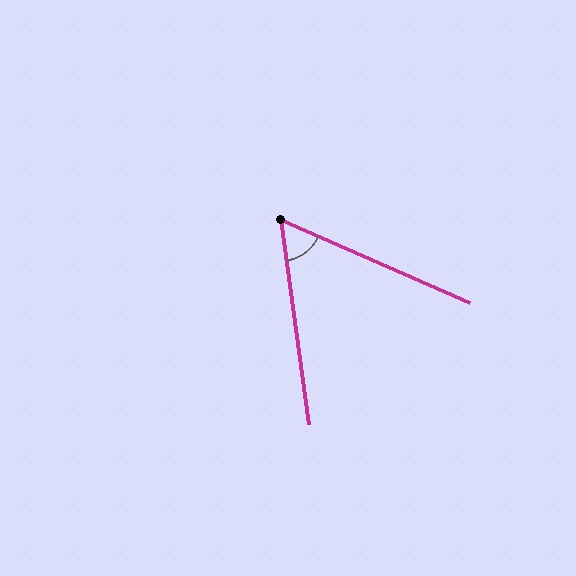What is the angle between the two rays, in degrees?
Approximately 58 degrees.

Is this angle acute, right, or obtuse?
It is acute.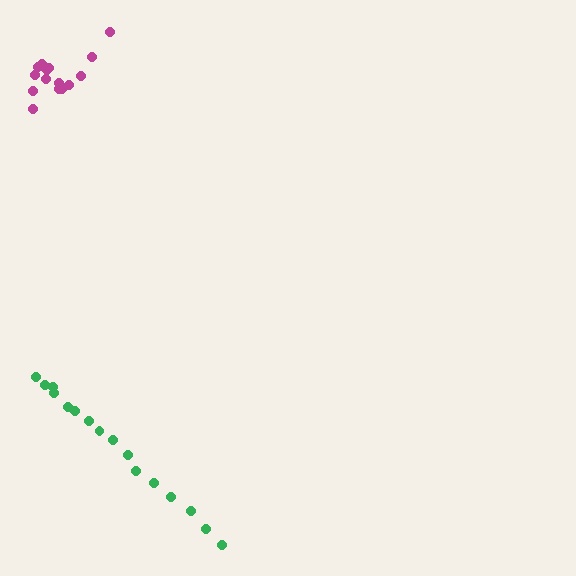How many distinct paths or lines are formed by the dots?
There are 2 distinct paths.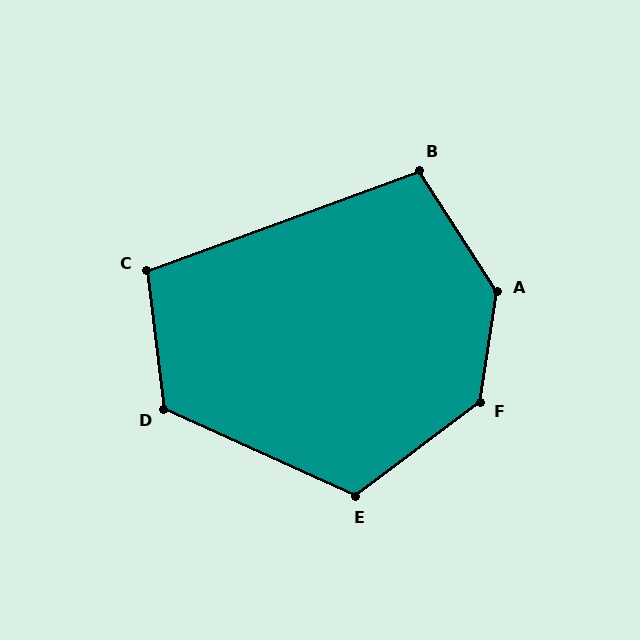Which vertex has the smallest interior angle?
B, at approximately 103 degrees.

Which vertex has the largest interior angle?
A, at approximately 138 degrees.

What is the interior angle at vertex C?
Approximately 103 degrees (obtuse).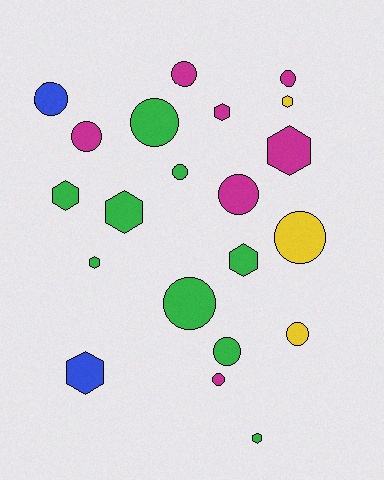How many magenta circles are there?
There are 5 magenta circles.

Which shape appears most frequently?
Circle, with 12 objects.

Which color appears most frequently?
Green, with 9 objects.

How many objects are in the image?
There are 21 objects.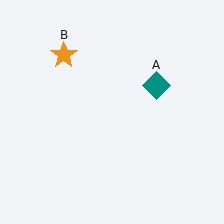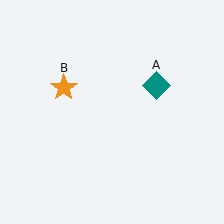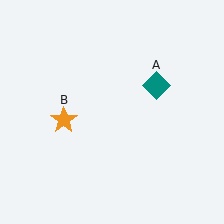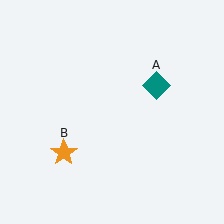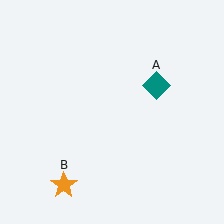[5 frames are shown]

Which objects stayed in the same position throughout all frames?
Teal diamond (object A) remained stationary.